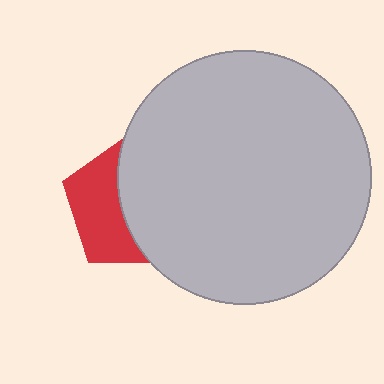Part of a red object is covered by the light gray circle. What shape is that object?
It is a pentagon.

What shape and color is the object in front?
The object in front is a light gray circle.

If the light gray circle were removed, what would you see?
You would see the complete red pentagon.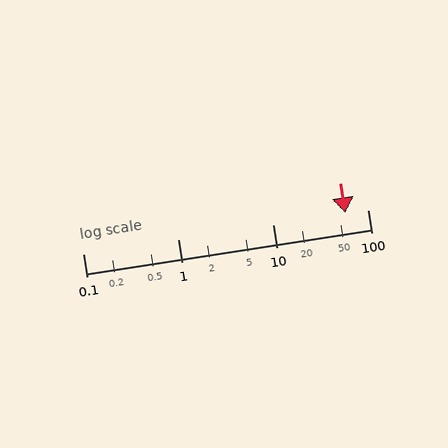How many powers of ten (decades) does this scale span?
The scale spans 3 decades, from 0.1 to 100.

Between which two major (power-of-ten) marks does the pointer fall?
The pointer is between 10 and 100.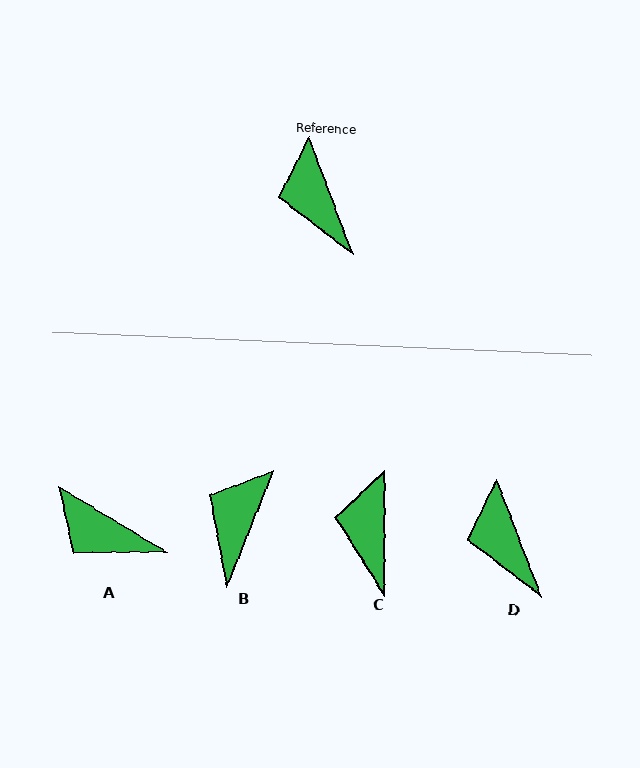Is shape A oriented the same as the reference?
No, it is off by about 38 degrees.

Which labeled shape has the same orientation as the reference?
D.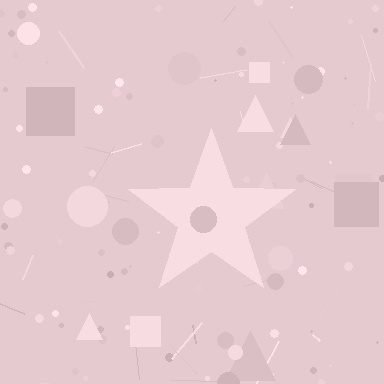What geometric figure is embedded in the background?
A star is embedded in the background.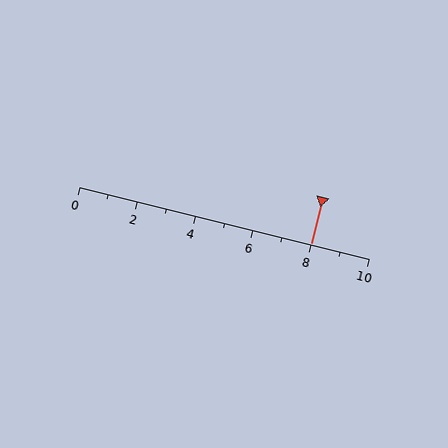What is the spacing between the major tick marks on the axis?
The major ticks are spaced 2 apart.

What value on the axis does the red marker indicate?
The marker indicates approximately 8.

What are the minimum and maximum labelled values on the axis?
The axis runs from 0 to 10.